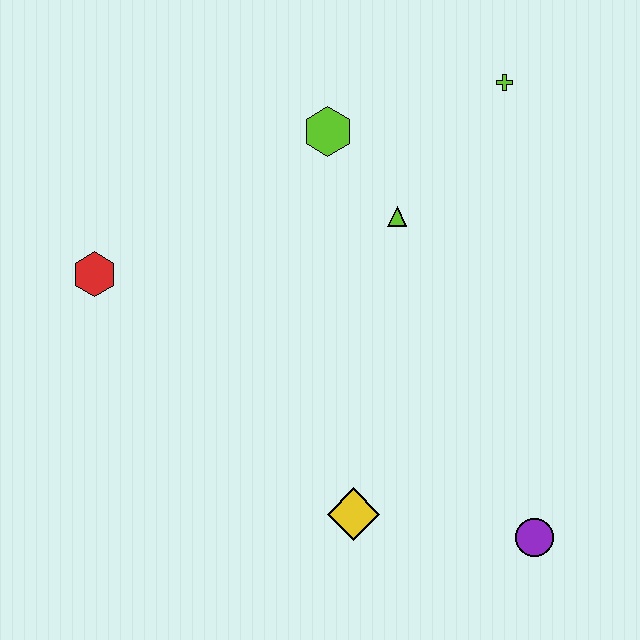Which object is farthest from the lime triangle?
The purple circle is farthest from the lime triangle.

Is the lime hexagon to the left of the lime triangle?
Yes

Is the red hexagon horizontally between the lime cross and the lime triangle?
No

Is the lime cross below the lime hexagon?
No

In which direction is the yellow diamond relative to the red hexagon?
The yellow diamond is to the right of the red hexagon.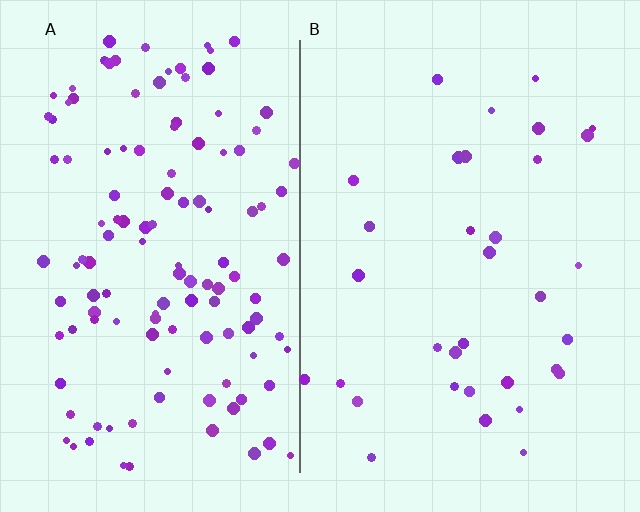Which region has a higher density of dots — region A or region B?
A (the left).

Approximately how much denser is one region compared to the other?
Approximately 3.8× — region A over region B.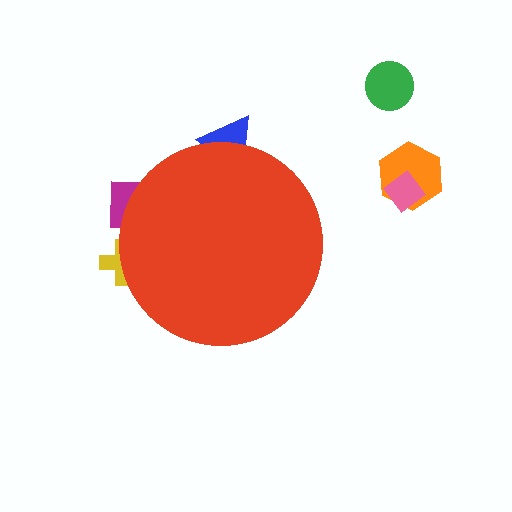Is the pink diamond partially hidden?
No, the pink diamond is fully visible.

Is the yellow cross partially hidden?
Yes, the yellow cross is partially hidden behind the red circle.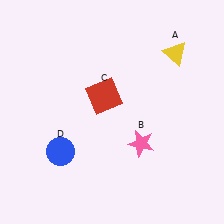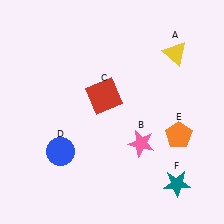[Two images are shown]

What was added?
An orange pentagon (E), a teal star (F) were added in Image 2.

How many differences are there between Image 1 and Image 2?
There are 2 differences between the two images.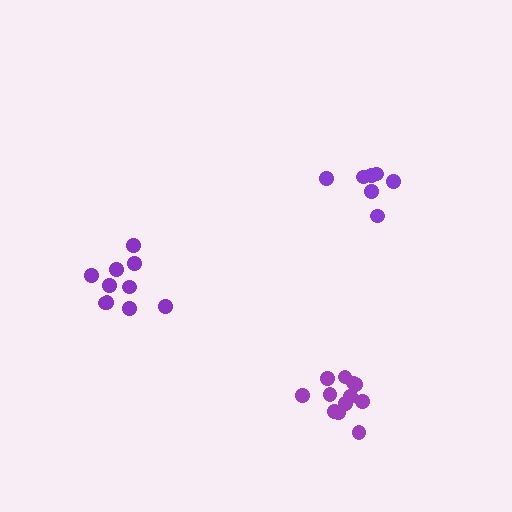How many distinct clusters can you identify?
There are 3 distinct clusters.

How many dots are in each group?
Group 1: 10 dots, Group 2: 12 dots, Group 3: 7 dots (29 total).